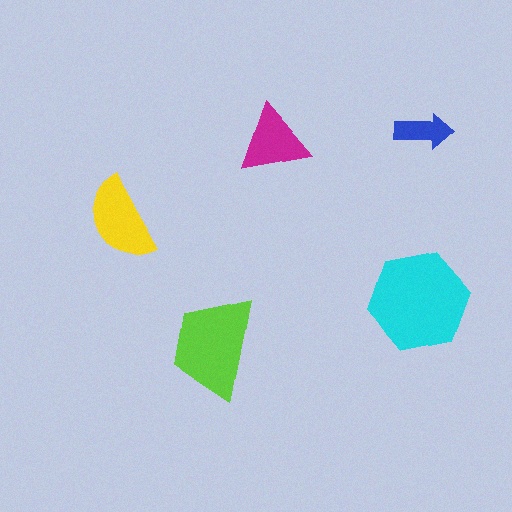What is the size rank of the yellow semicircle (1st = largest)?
3rd.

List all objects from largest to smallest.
The cyan hexagon, the lime trapezoid, the yellow semicircle, the magenta triangle, the blue arrow.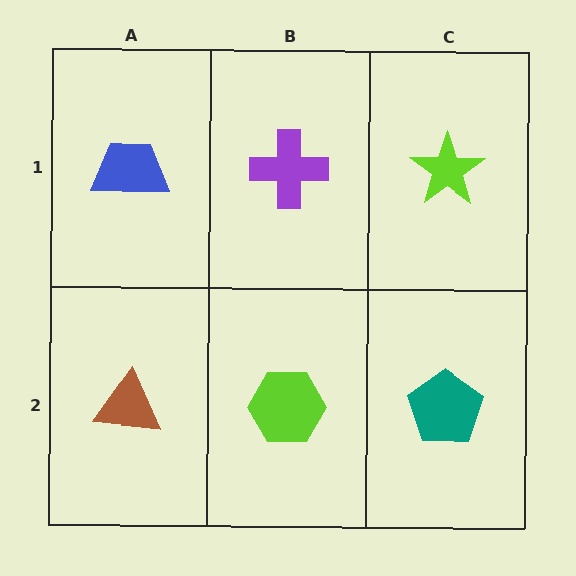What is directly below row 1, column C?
A teal pentagon.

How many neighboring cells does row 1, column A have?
2.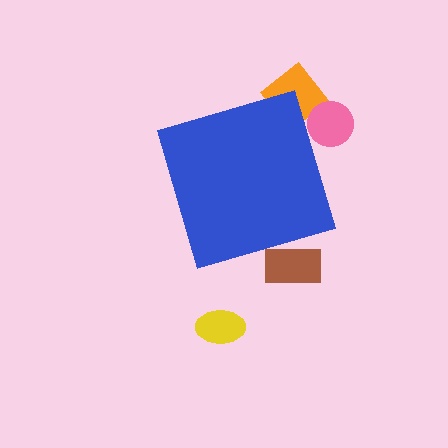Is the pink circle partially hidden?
Yes, the pink circle is partially hidden behind the blue diamond.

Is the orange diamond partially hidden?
Yes, the orange diamond is partially hidden behind the blue diamond.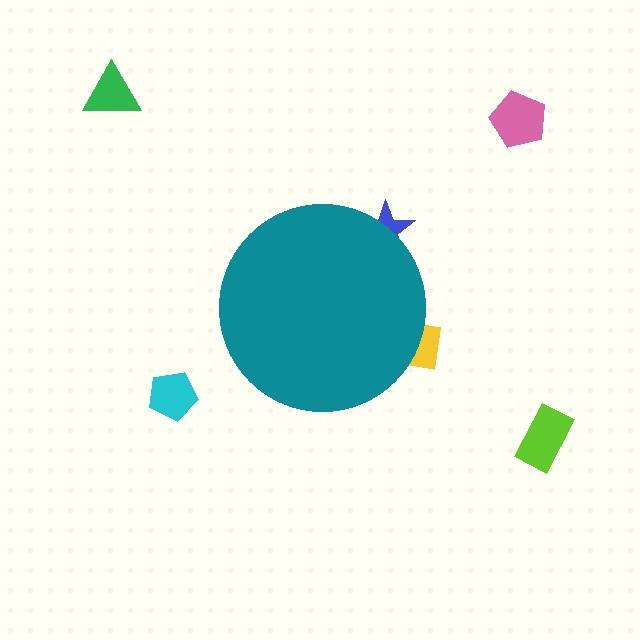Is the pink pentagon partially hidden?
No, the pink pentagon is fully visible.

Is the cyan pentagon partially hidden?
No, the cyan pentagon is fully visible.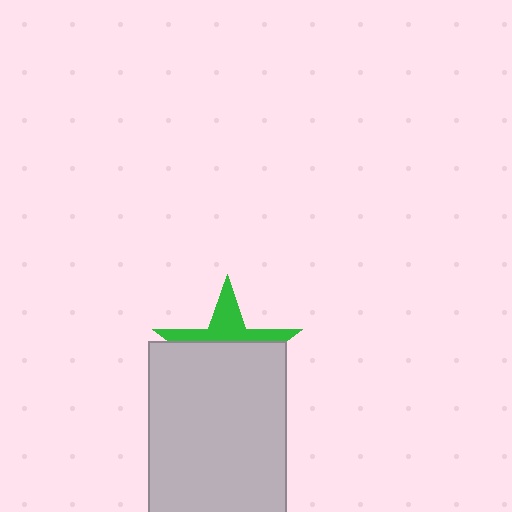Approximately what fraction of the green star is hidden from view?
Roughly 63% of the green star is hidden behind the light gray rectangle.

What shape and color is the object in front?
The object in front is a light gray rectangle.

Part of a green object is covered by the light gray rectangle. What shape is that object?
It is a star.